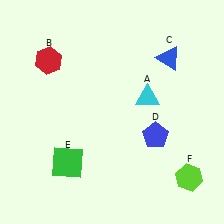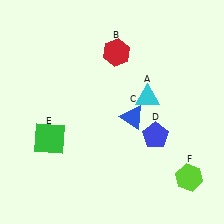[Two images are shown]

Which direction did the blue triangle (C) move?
The blue triangle (C) moved down.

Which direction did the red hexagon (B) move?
The red hexagon (B) moved right.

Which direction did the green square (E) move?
The green square (E) moved up.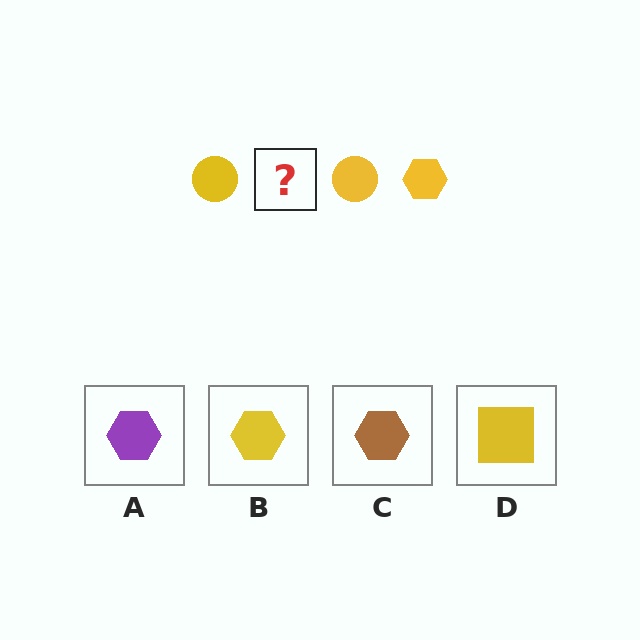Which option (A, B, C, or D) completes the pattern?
B.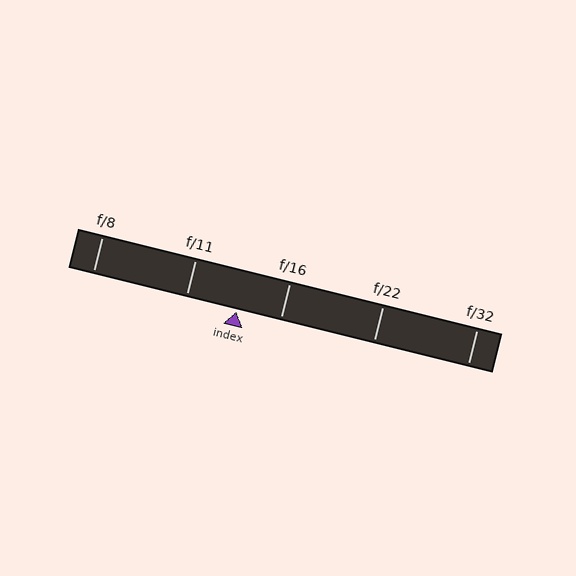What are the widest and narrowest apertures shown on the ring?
The widest aperture shown is f/8 and the narrowest is f/32.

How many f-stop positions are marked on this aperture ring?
There are 5 f-stop positions marked.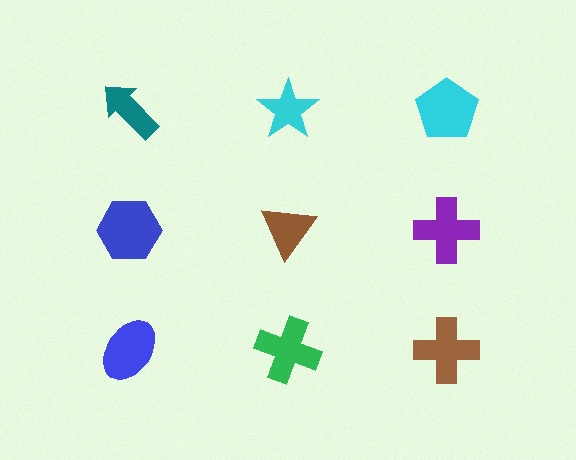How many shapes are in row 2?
3 shapes.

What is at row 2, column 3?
A purple cross.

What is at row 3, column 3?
A brown cross.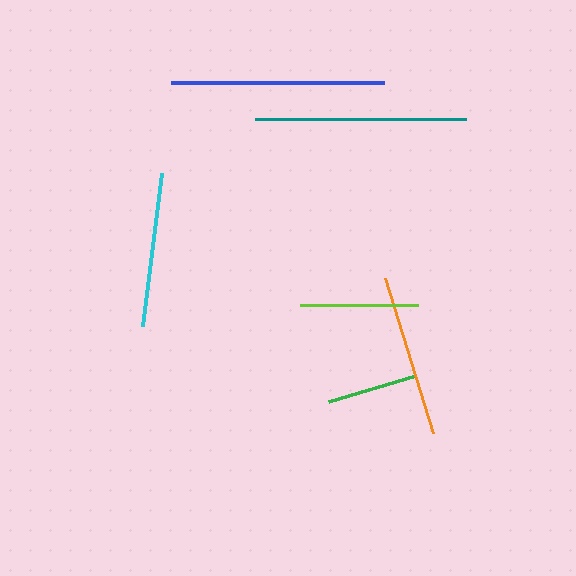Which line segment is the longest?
The blue line is the longest at approximately 214 pixels.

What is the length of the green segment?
The green segment is approximately 91 pixels long.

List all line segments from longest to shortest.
From longest to shortest: blue, teal, orange, cyan, lime, green.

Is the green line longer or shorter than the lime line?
The lime line is longer than the green line.